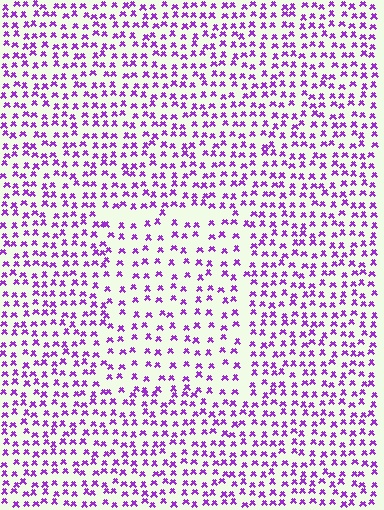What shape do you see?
I see a rectangle.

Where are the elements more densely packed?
The elements are more densely packed outside the rectangle boundary.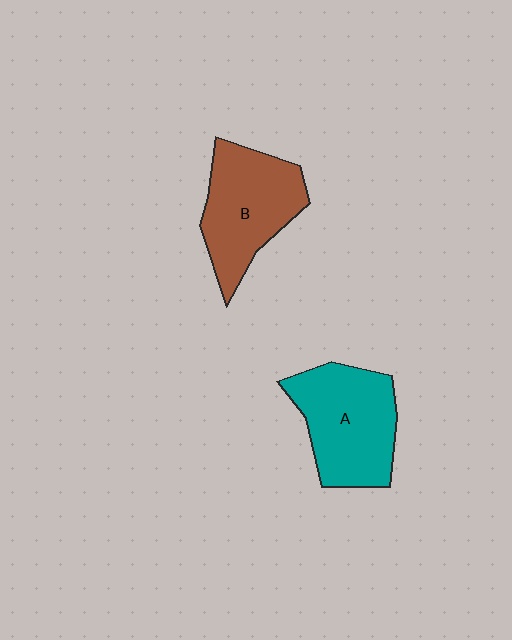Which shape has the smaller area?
Shape B (brown).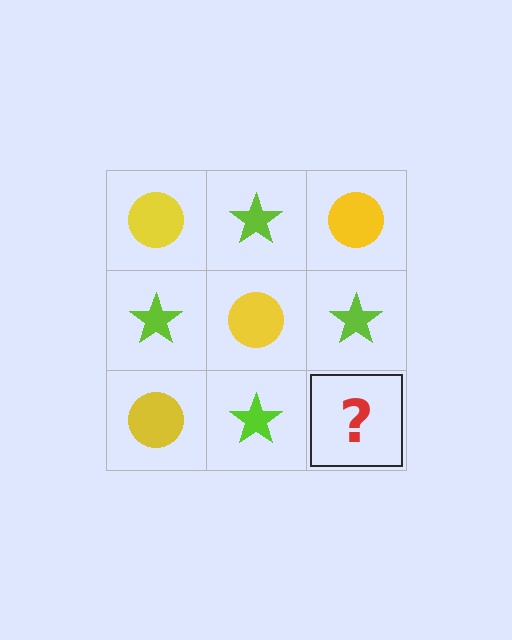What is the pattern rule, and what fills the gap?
The rule is that it alternates yellow circle and lime star in a checkerboard pattern. The gap should be filled with a yellow circle.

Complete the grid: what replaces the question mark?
The question mark should be replaced with a yellow circle.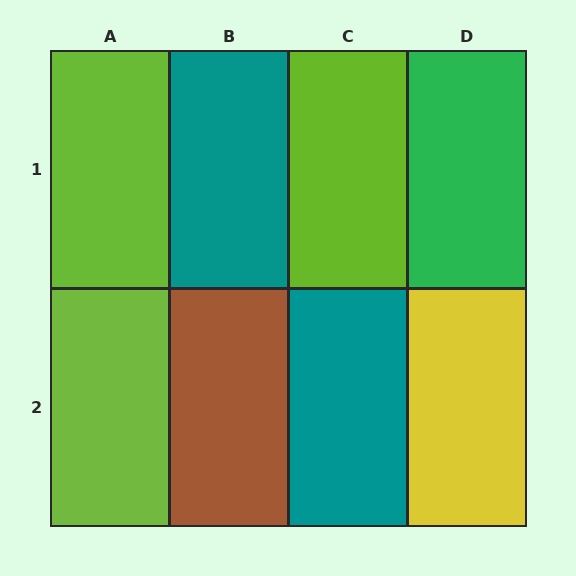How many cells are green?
1 cell is green.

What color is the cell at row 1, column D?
Green.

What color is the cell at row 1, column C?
Lime.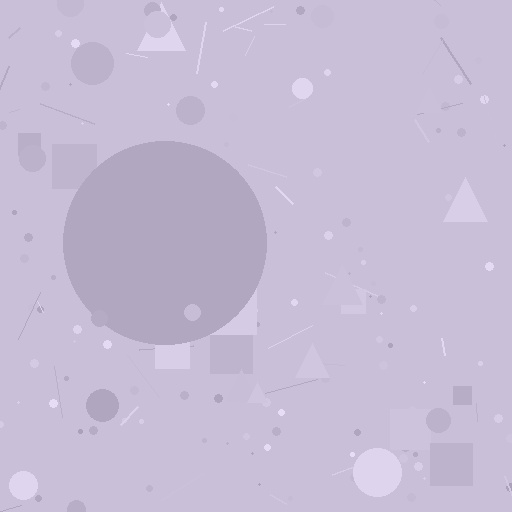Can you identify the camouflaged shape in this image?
The camouflaged shape is a circle.